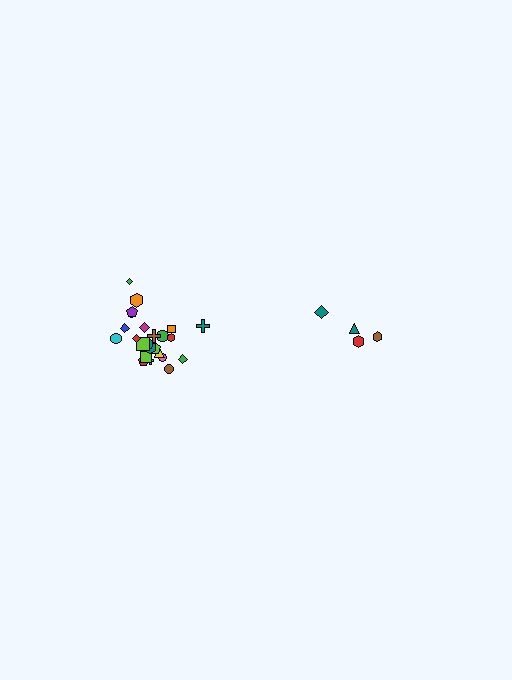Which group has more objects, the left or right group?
The left group.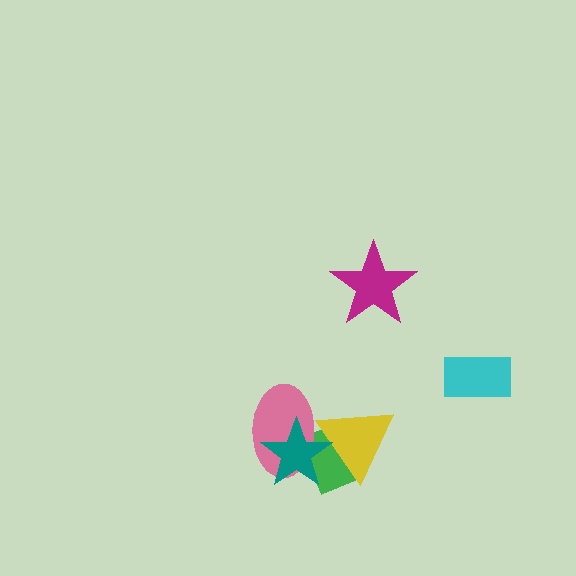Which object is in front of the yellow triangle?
The teal star is in front of the yellow triangle.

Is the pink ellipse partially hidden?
Yes, it is partially covered by another shape.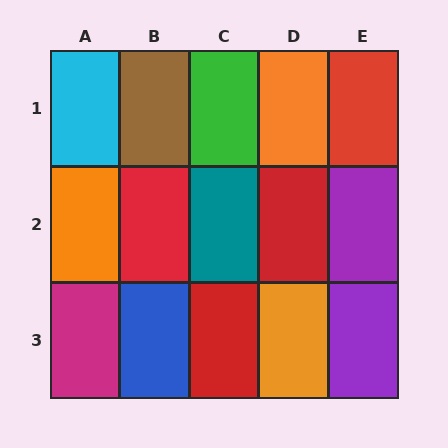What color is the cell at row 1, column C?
Green.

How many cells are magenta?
1 cell is magenta.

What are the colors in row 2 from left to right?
Orange, red, teal, red, purple.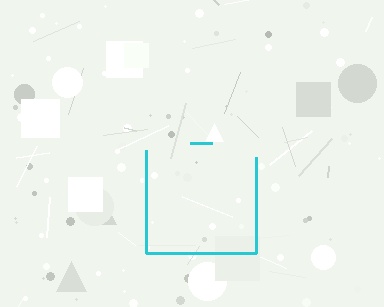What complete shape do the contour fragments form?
The contour fragments form a square.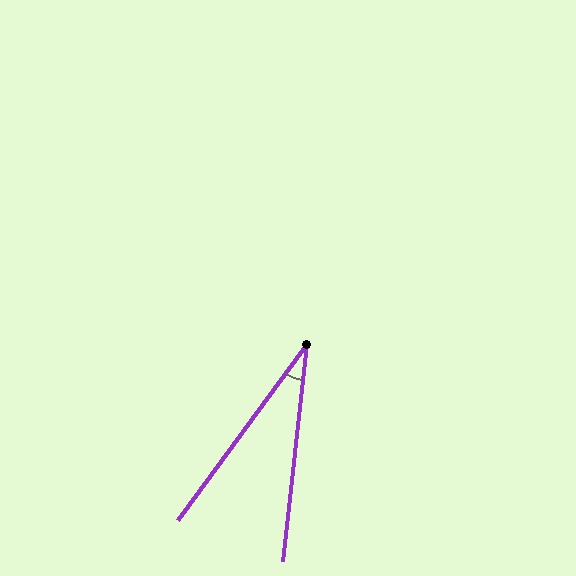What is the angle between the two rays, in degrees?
Approximately 30 degrees.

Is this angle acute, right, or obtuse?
It is acute.